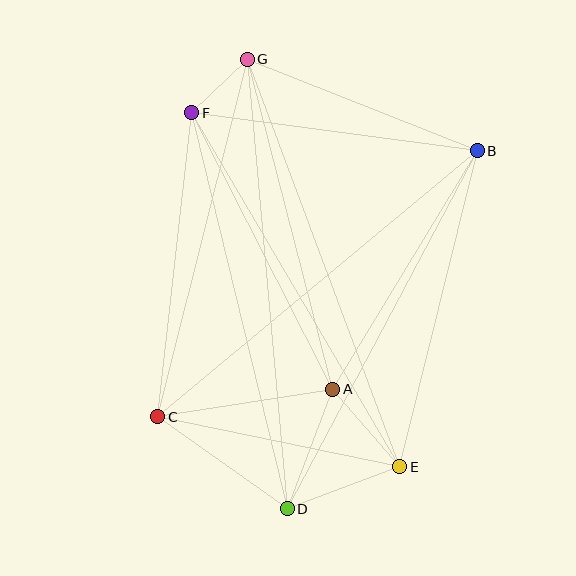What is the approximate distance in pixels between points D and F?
The distance between D and F is approximately 407 pixels.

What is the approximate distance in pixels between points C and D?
The distance between C and D is approximately 159 pixels.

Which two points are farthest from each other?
Points D and G are farthest from each other.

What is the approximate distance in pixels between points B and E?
The distance between B and E is approximately 325 pixels.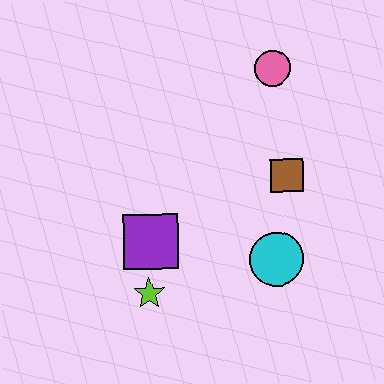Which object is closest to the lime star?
The purple square is closest to the lime star.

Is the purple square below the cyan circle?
No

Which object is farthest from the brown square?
The lime star is farthest from the brown square.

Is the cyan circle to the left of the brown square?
Yes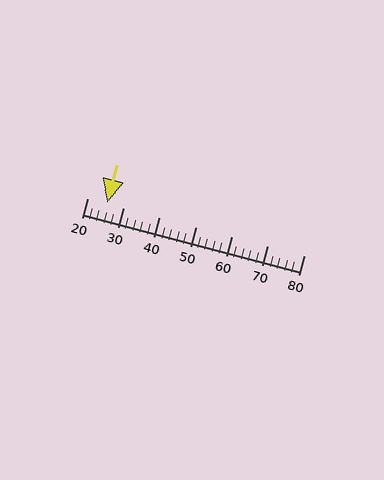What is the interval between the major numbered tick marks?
The major tick marks are spaced 10 units apart.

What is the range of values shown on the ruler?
The ruler shows values from 20 to 80.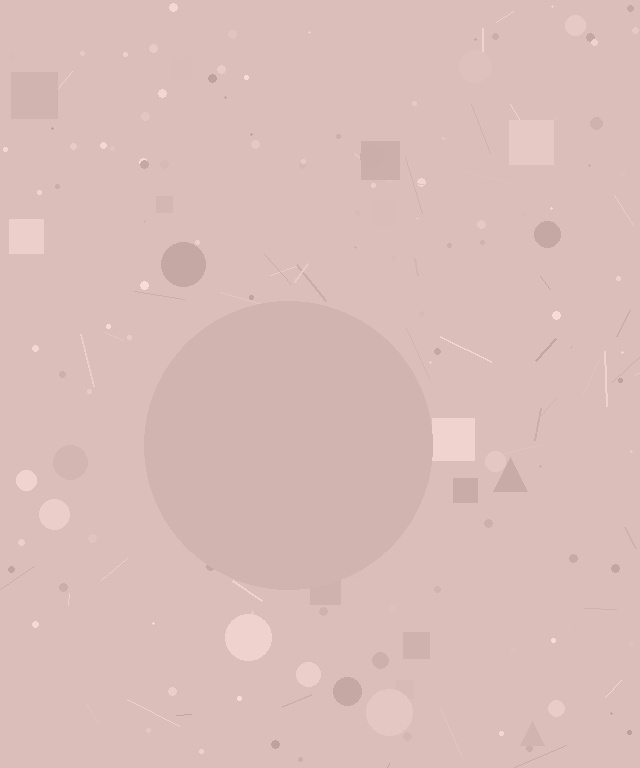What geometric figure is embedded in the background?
A circle is embedded in the background.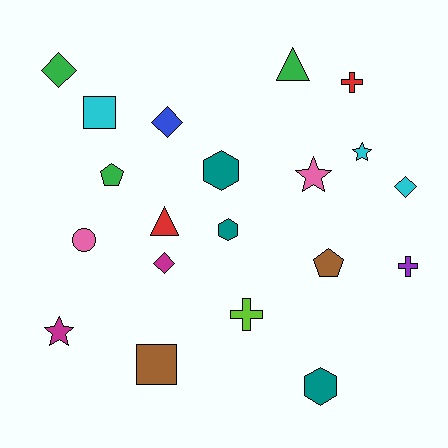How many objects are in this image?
There are 20 objects.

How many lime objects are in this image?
There is 1 lime object.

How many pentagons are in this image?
There are 2 pentagons.